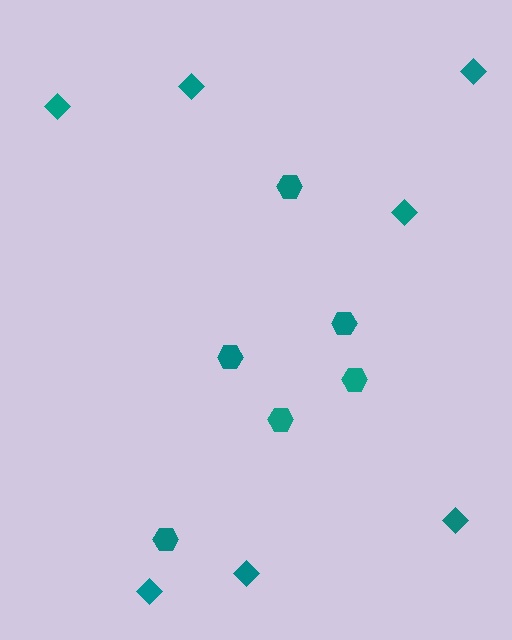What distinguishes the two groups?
There are 2 groups: one group of hexagons (6) and one group of diamonds (7).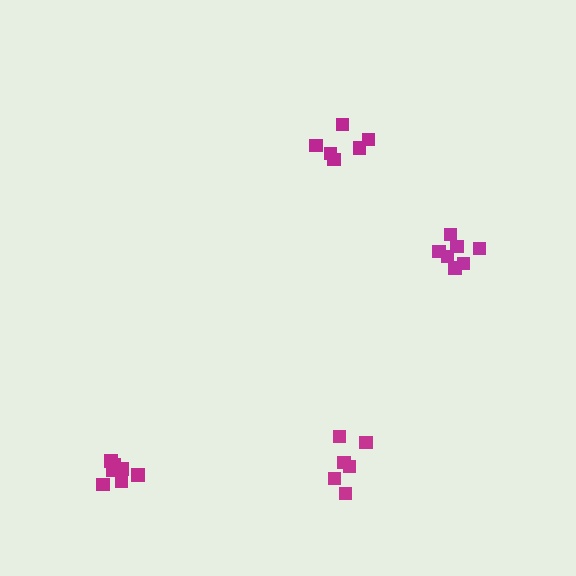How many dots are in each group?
Group 1: 9 dots, Group 2: 6 dots, Group 3: 7 dots, Group 4: 6 dots (28 total).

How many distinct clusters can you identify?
There are 4 distinct clusters.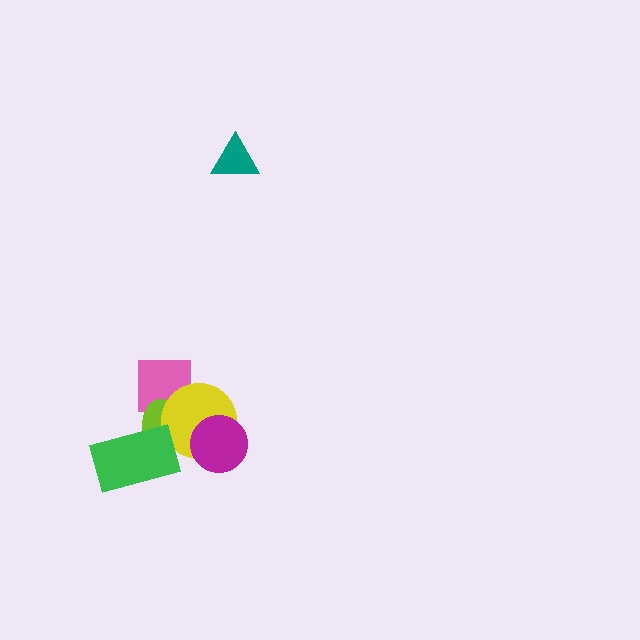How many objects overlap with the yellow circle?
4 objects overlap with the yellow circle.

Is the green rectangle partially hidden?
No, no other shape covers it.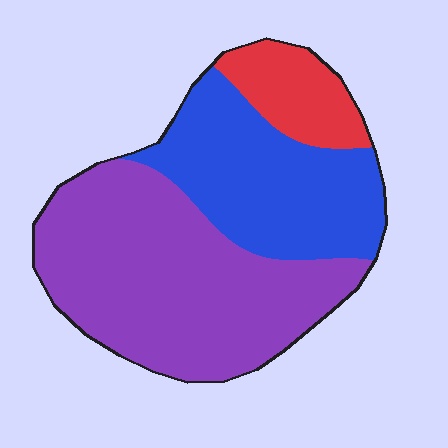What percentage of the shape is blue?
Blue covers around 35% of the shape.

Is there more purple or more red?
Purple.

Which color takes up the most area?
Purple, at roughly 55%.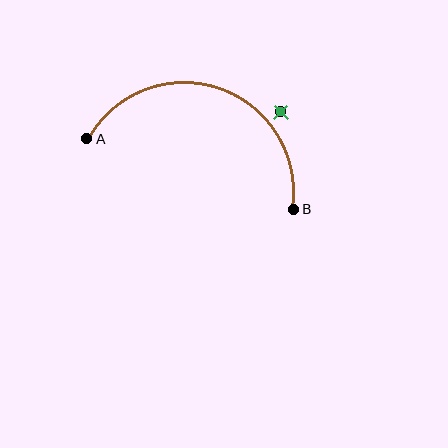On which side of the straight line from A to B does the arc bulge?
The arc bulges above the straight line connecting A and B.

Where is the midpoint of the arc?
The arc midpoint is the point on the curve farthest from the straight line joining A and B. It sits above that line.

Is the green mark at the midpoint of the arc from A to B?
No — the green mark does not lie on the arc at all. It sits slightly outside the curve.